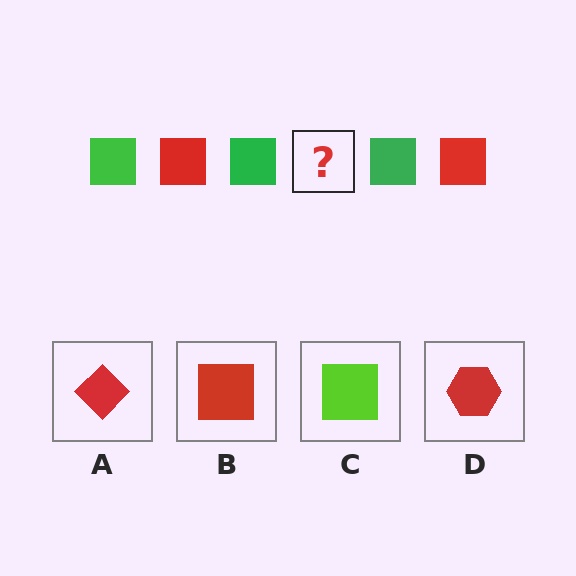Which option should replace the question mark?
Option B.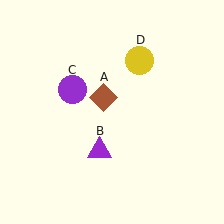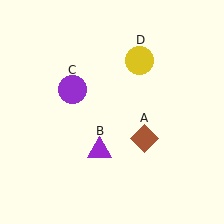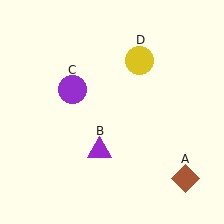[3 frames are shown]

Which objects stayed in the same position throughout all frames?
Purple triangle (object B) and purple circle (object C) and yellow circle (object D) remained stationary.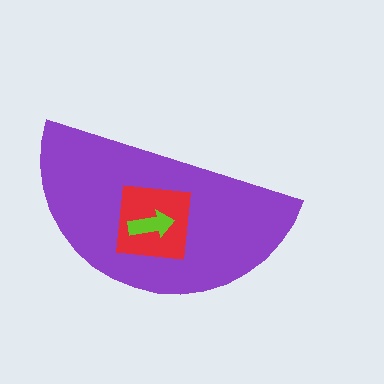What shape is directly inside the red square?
The lime arrow.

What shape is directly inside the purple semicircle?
The red square.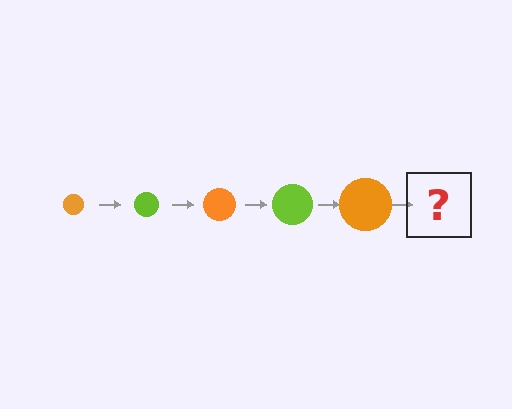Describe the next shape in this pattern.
It should be a lime circle, larger than the previous one.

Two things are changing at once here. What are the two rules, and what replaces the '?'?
The two rules are that the circle grows larger each step and the color cycles through orange and lime. The '?' should be a lime circle, larger than the previous one.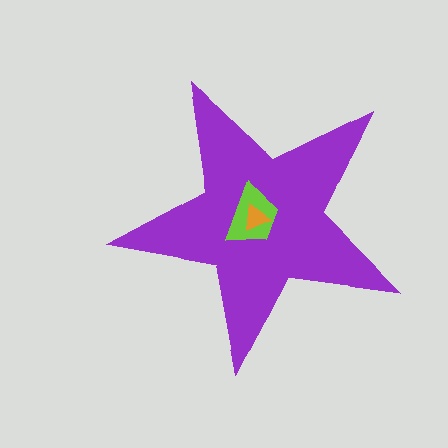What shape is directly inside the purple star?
The lime trapezoid.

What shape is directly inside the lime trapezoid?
The orange triangle.